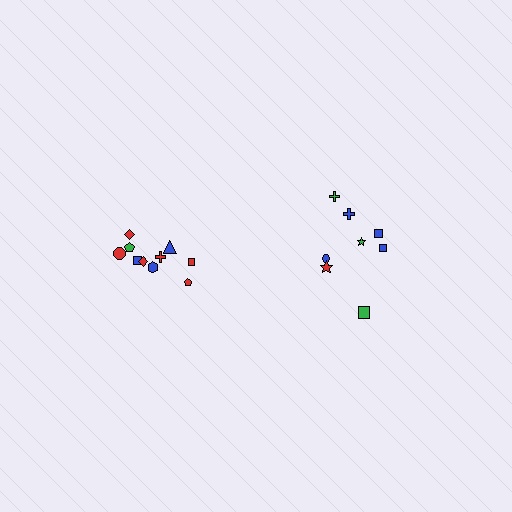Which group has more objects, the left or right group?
The left group.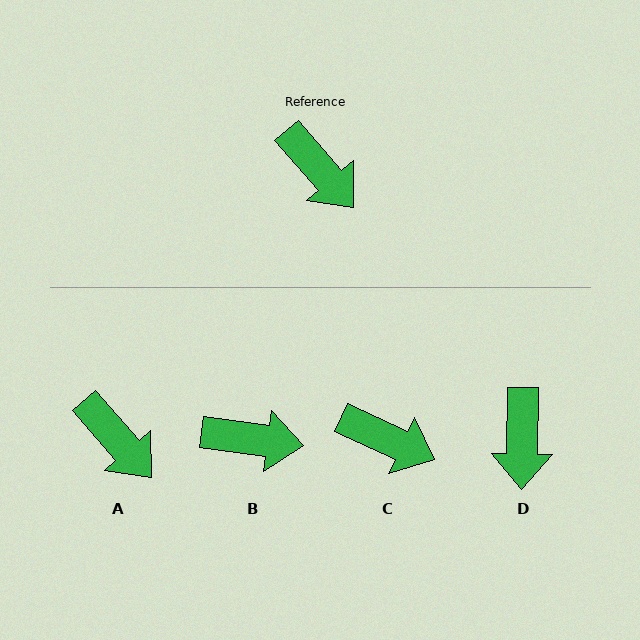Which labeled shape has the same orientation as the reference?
A.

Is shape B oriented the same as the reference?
No, it is off by about 41 degrees.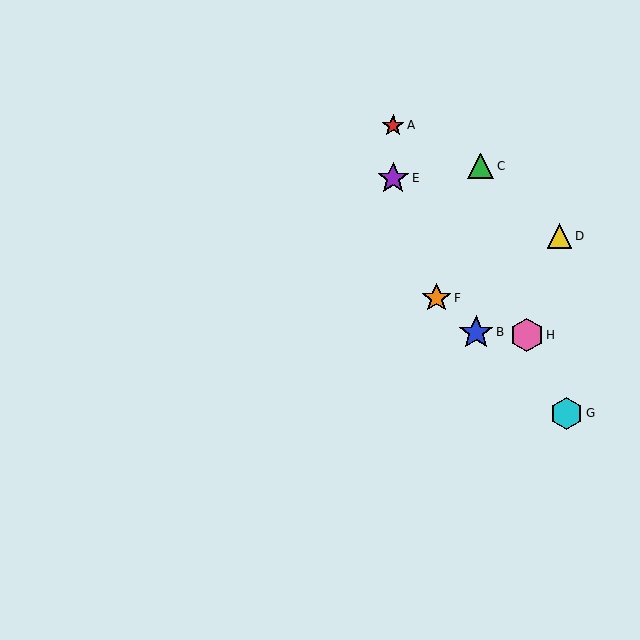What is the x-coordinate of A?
Object A is at x≈393.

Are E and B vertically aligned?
No, E is at x≈393 and B is at x≈476.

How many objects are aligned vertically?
2 objects (A, E) are aligned vertically.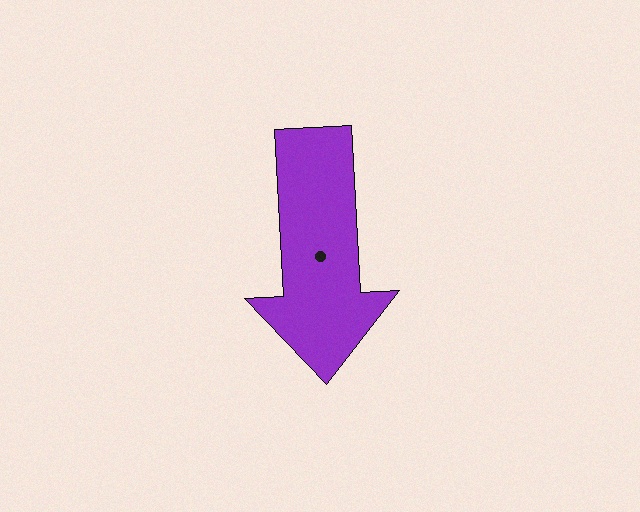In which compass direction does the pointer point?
South.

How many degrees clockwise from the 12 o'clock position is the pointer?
Approximately 177 degrees.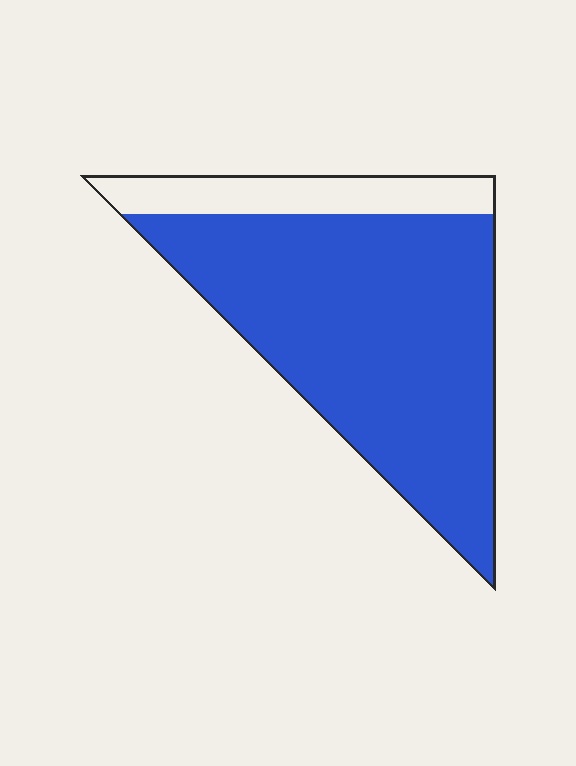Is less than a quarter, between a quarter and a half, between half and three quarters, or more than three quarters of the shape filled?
More than three quarters.